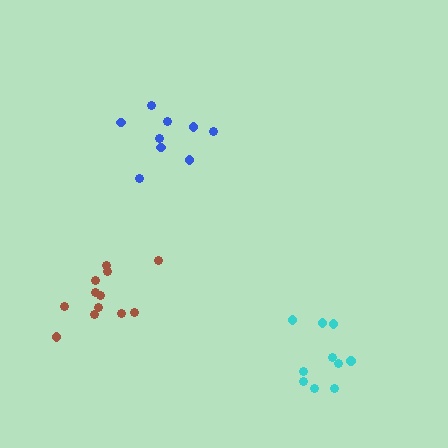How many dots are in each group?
Group 1: 10 dots, Group 2: 12 dots, Group 3: 9 dots (31 total).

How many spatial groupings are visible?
There are 3 spatial groupings.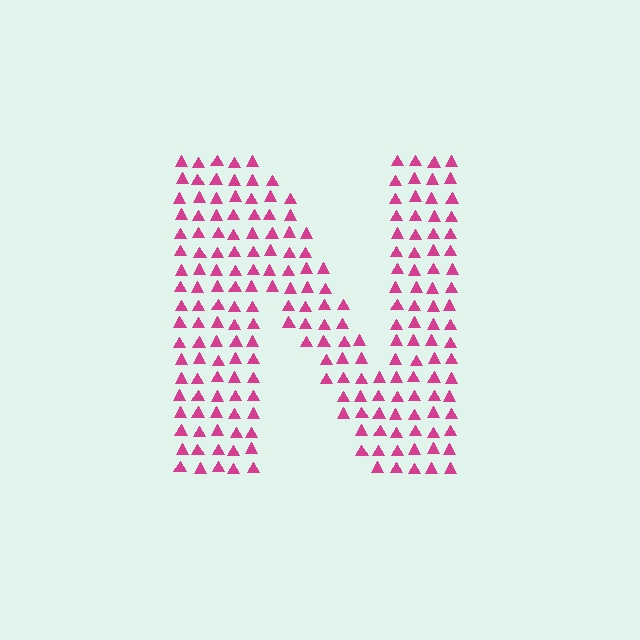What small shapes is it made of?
It is made of small triangles.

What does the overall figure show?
The overall figure shows the letter N.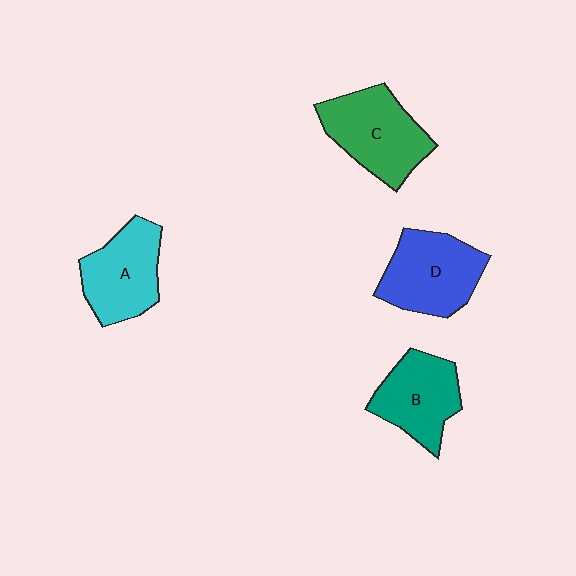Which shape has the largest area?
Shape C (green).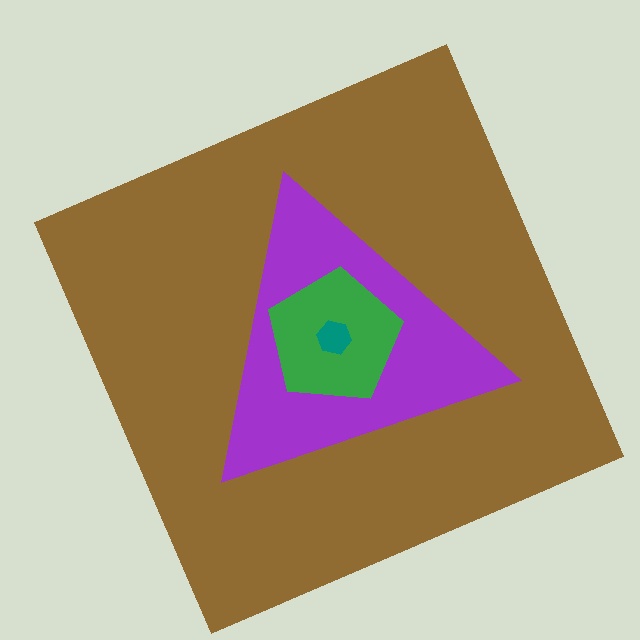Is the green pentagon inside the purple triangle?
Yes.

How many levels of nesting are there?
4.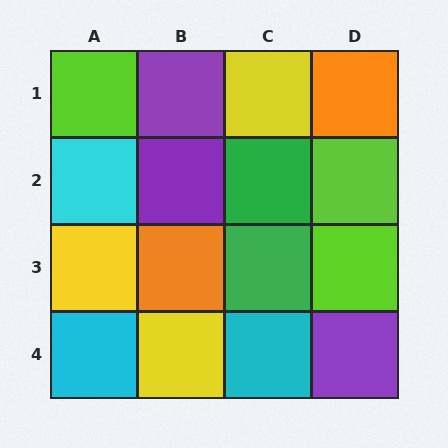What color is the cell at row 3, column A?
Yellow.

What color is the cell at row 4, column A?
Cyan.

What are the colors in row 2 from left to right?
Cyan, purple, green, lime.